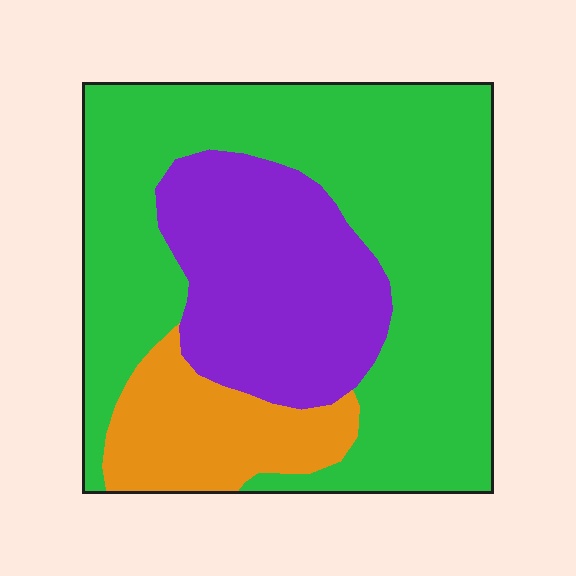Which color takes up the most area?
Green, at roughly 60%.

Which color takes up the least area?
Orange, at roughly 15%.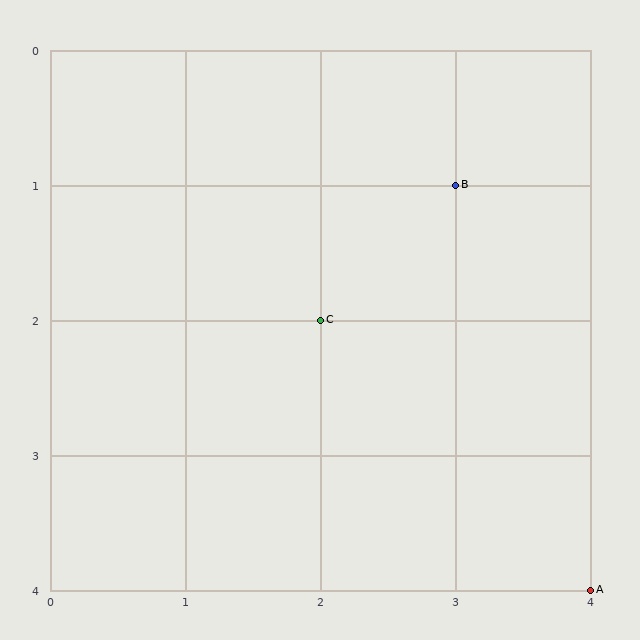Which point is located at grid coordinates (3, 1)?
Point B is at (3, 1).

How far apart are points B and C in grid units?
Points B and C are 1 column and 1 row apart (about 1.4 grid units diagonally).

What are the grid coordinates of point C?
Point C is at grid coordinates (2, 2).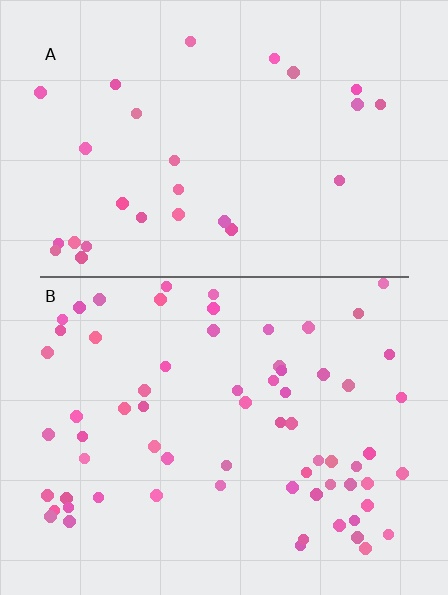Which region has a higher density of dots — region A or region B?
B (the bottom).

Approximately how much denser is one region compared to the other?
Approximately 2.4× — region B over region A.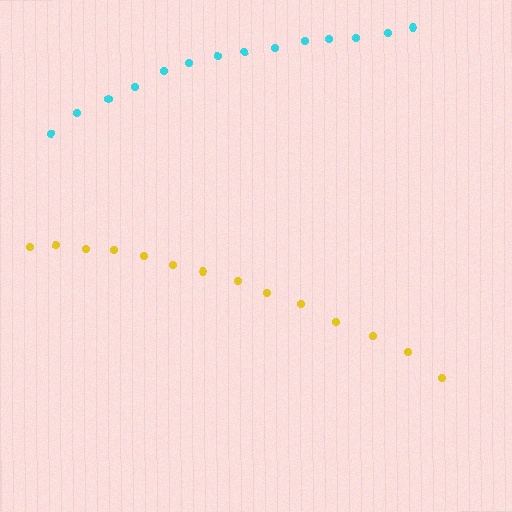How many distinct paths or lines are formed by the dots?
There are 2 distinct paths.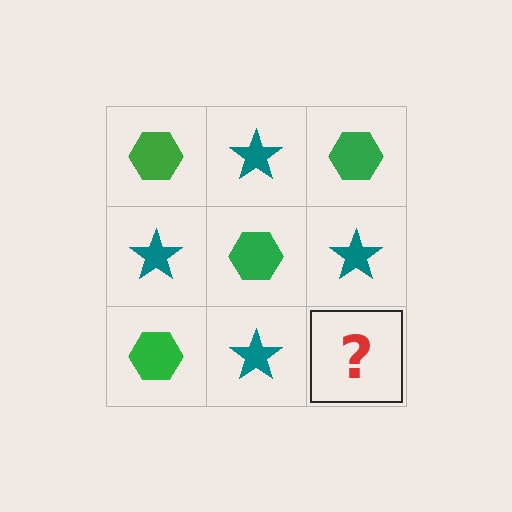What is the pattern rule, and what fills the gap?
The rule is that it alternates green hexagon and teal star in a checkerboard pattern. The gap should be filled with a green hexagon.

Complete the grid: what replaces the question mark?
The question mark should be replaced with a green hexagon.